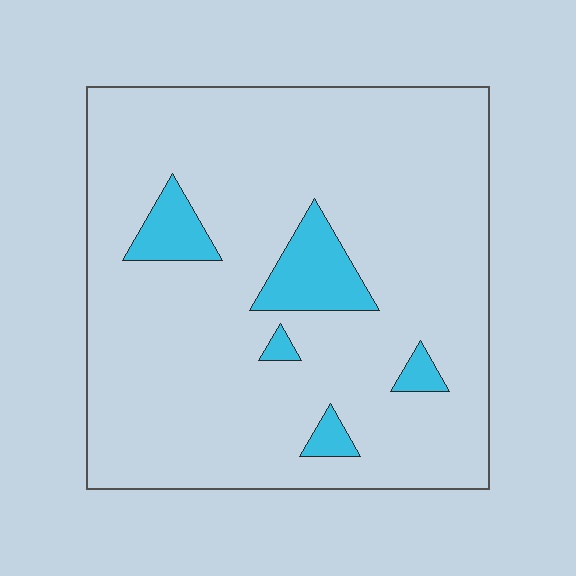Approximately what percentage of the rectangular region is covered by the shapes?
Approximately 10%.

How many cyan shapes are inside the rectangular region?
5.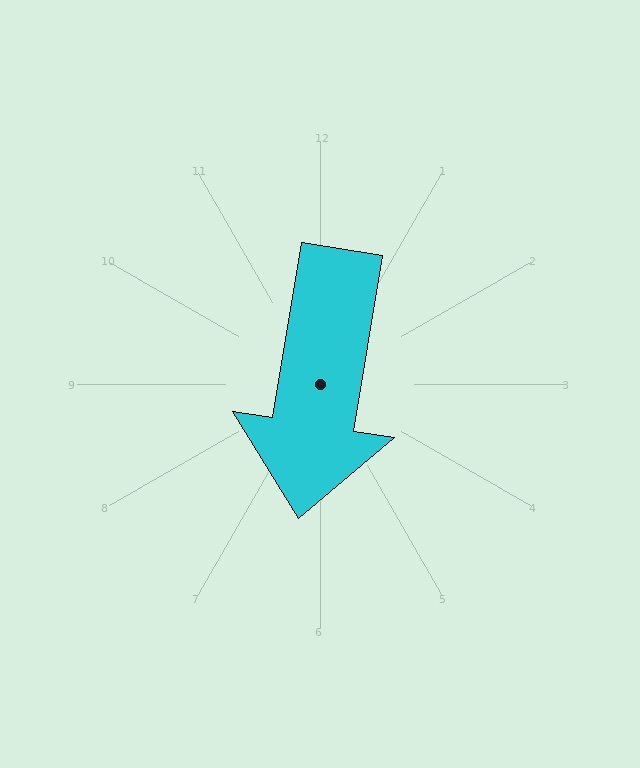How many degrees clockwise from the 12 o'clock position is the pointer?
Approximately 189 degrees.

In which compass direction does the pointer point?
South.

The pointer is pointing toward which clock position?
Roughly 6 o'clock.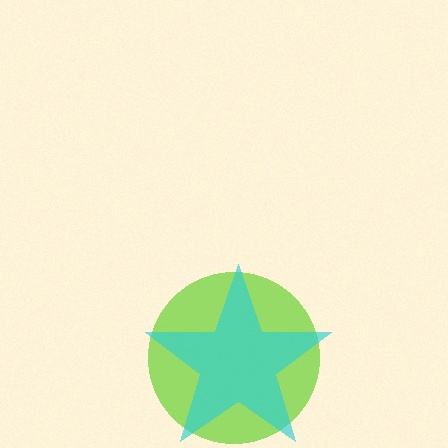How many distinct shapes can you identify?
There are 2 distinct shapes: a lime circle, a cyan star.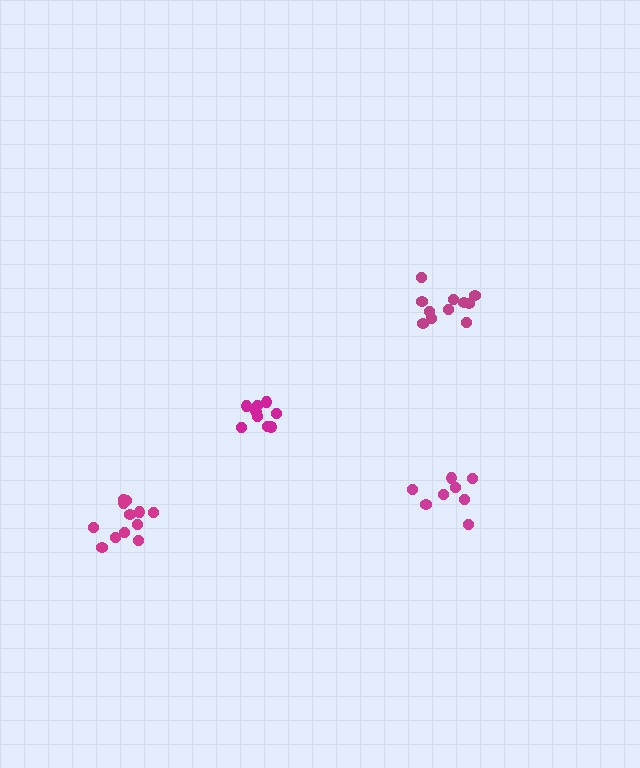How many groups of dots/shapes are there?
There are 4 groups.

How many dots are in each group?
Group 1: 8 dots, Group 2: 11 dots, Group 3: 10 dots, Group 4: 12 dots (41 total).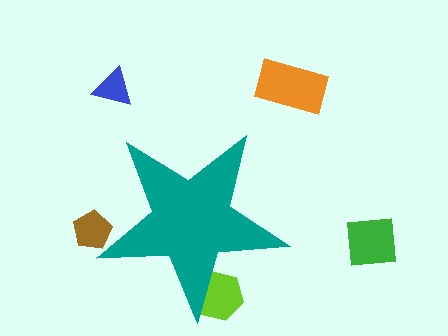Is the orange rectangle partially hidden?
No, the orange rectangle is fully visible.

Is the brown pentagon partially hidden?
Yes, the brown pentagon is partially hidden behind the teal star.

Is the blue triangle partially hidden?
No, the blue triangle is fully visible.